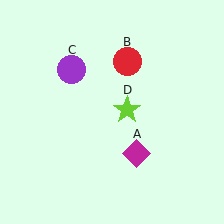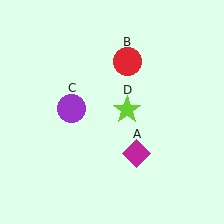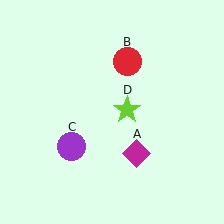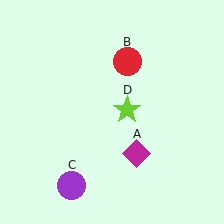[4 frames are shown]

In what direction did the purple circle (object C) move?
The purple circle (object C) moved down.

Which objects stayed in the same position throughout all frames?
Magenta diamond (object A) and red circle (object B) and lime star (object D) remained stationary.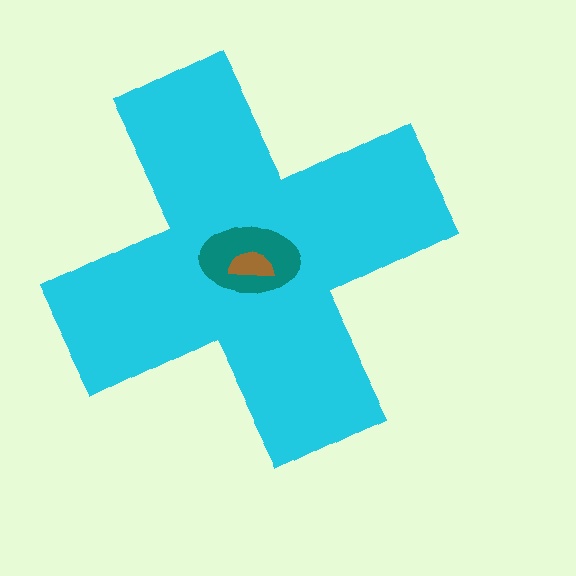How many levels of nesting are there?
3.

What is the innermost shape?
The brown semicircle.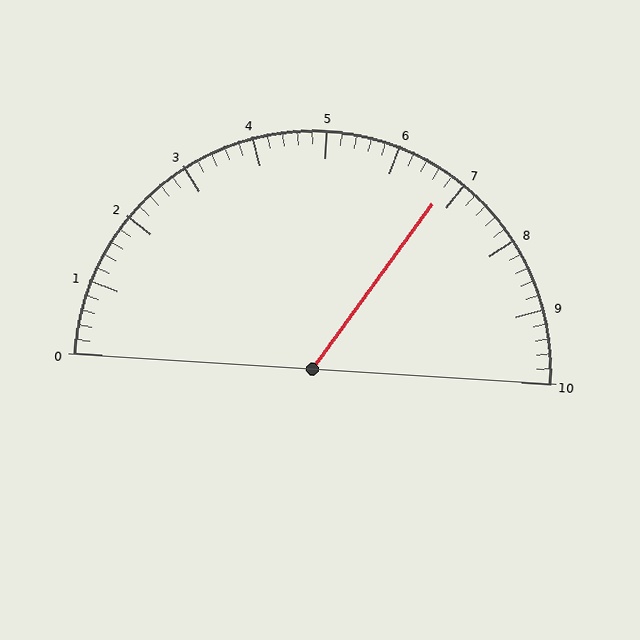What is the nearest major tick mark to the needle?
The nearest major tick mark is 7.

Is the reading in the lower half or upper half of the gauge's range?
The reading is in the upper half of the range (0 to 10).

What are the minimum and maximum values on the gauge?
The gauge ranges from 0 to 10.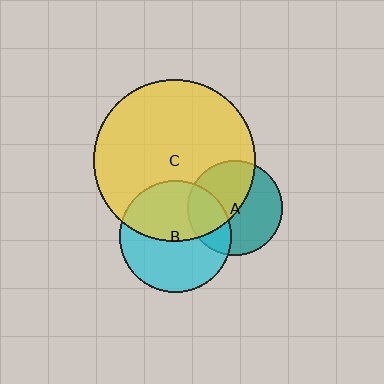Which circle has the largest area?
Circle C (yellow).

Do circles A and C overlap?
Yes.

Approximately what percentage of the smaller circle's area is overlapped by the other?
Approximately 50%.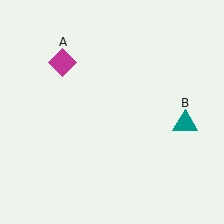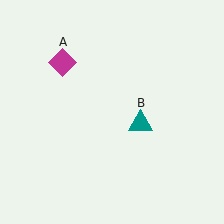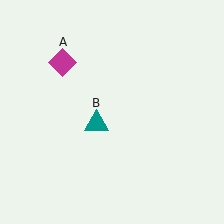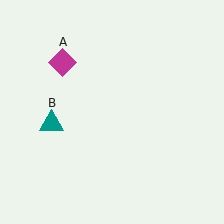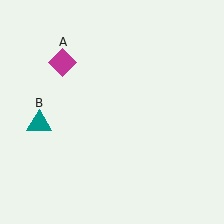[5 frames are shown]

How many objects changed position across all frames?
1 object changed position: teal triangle (object B).